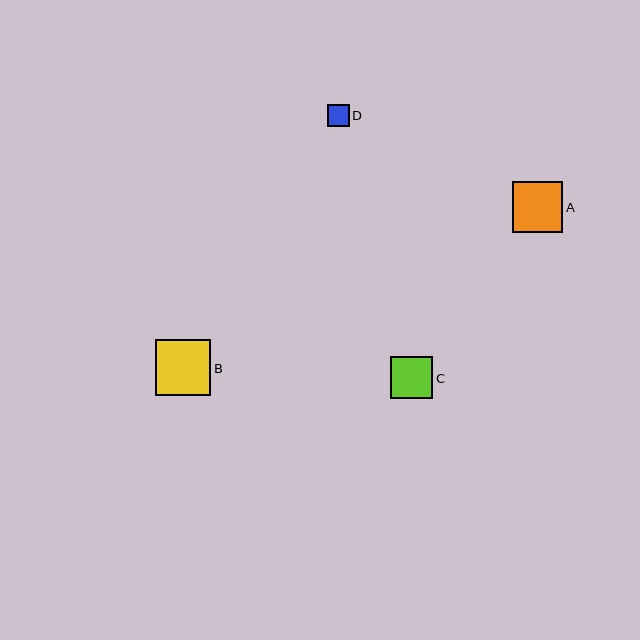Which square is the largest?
Square B is the largest with a size of approximately 55 pixels.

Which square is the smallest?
Square D is the smallest with a size of approximately 22 pixels.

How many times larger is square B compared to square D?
Square B is approximately 2.5 times the size of square D.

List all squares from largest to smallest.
From largest to smallest: B, A, C, D.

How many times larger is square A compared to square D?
Square A is approximately 2.3 times the size of square D.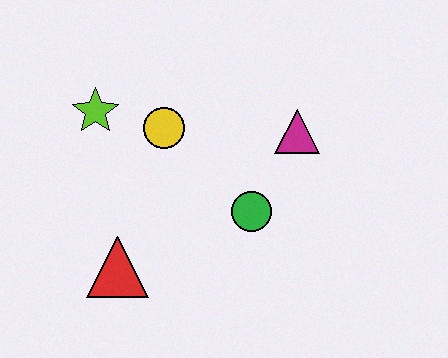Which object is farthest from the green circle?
The lime star is farthest from the green circle.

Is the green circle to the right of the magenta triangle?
No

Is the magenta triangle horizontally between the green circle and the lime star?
No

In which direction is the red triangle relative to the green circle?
The red triangle is to the left of the green circle.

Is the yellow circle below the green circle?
No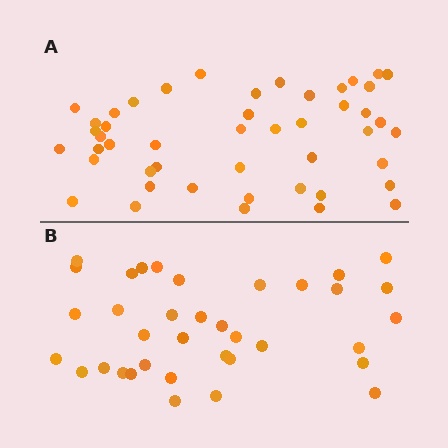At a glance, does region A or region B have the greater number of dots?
Region A (the top region) has more dots.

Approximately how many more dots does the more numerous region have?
Region A has roughly 12 or so more dots than region B.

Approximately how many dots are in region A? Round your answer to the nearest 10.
About 50 dots. (The exact count is 47, which rounds to 50.)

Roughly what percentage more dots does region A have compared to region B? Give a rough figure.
About 30% more.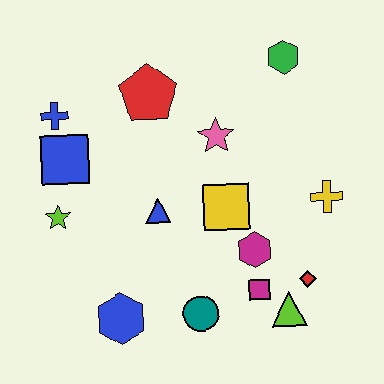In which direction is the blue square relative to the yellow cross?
The blue square is to the left of the yellow cross.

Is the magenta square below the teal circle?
No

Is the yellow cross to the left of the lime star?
No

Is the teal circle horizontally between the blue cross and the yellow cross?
Yes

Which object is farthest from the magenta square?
The blue cross is farthest from the magenta square.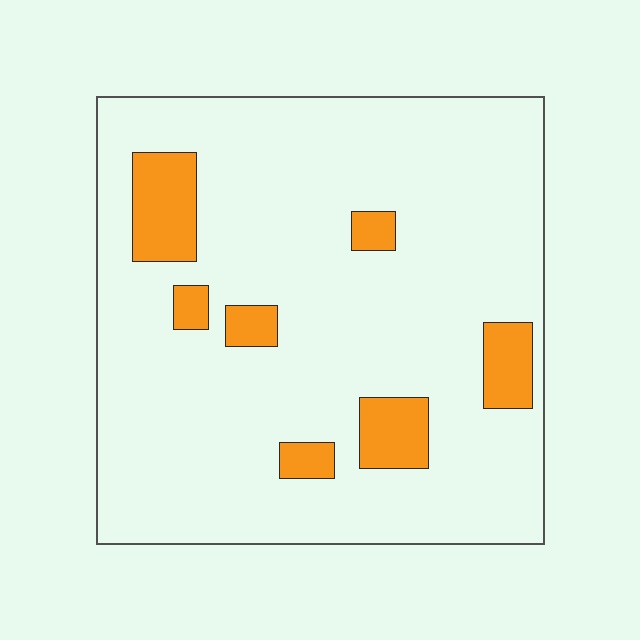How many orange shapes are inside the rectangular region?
7.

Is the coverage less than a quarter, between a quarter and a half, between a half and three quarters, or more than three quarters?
Less than a quarter.